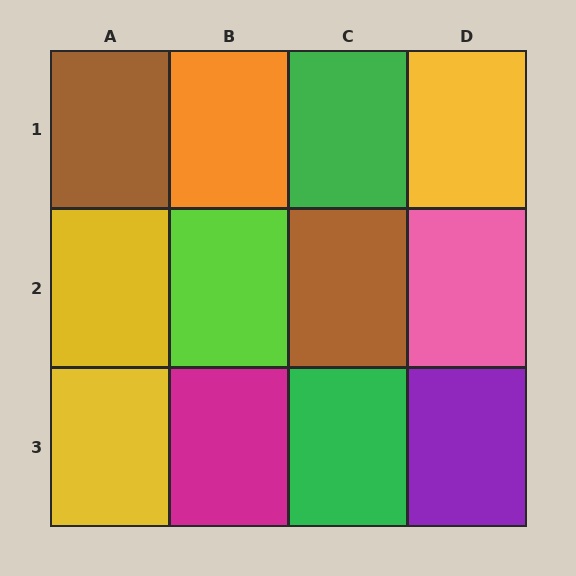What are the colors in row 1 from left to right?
Brown, orange, green, yellow.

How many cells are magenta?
1 cell is magenta.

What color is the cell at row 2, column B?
Lime.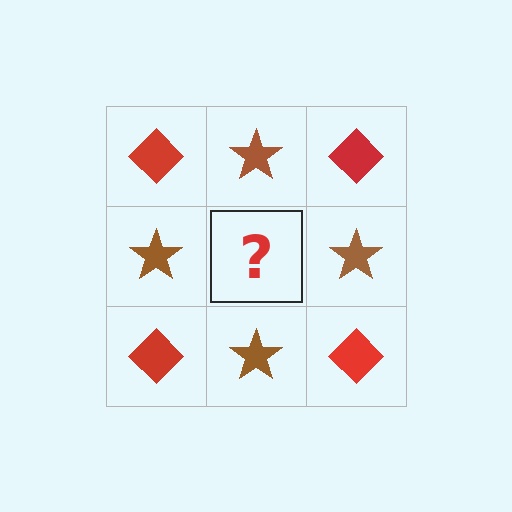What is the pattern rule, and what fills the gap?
The rule is that it alternates red diamond and brown star in a checkerboard pattern. The gap should be filled with a red diamond.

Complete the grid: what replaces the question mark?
The question mark should be replaced with a red diamond.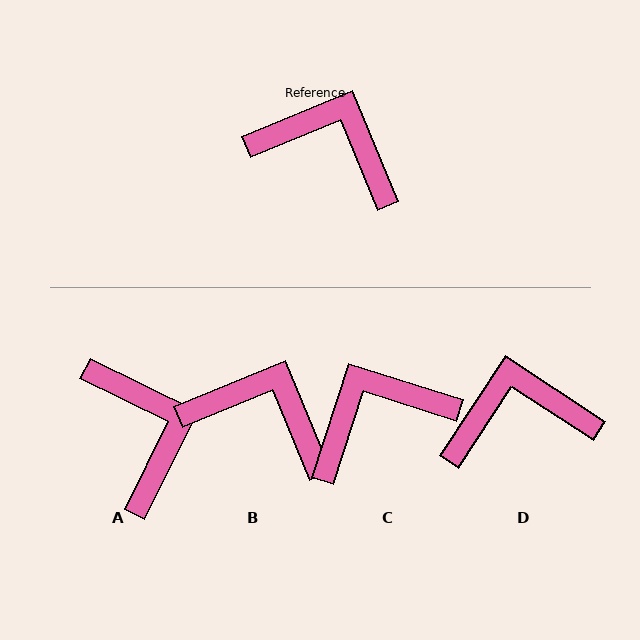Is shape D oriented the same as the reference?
No, it is off by about 34 degrees.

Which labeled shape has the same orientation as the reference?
B.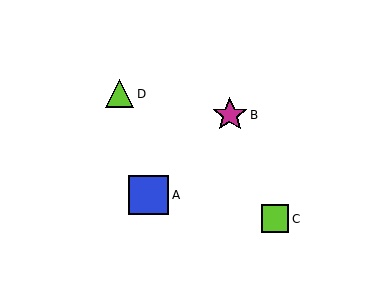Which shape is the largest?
The blue square (labeled A) is the largest.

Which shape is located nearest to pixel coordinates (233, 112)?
The magenta star (labeled B) at (230, 115) is nearest to that location.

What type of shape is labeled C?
Shape C is a lime square.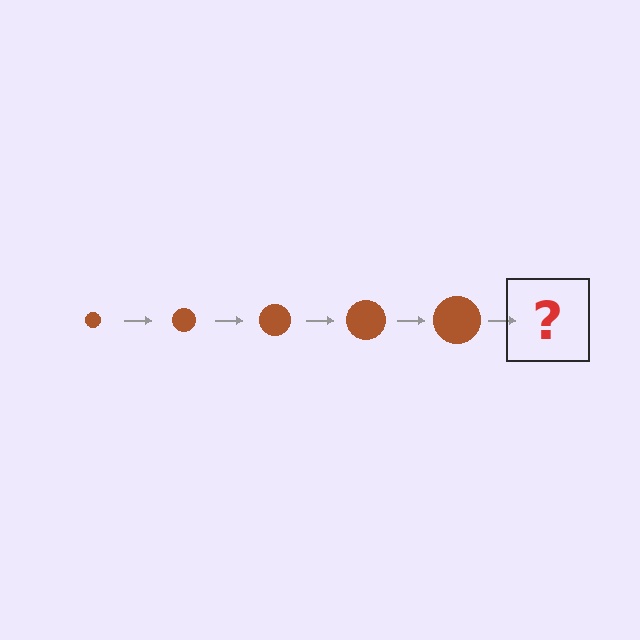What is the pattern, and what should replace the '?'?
The pattern is that the circle gets progressively larger each step. The '?' should be a brown circle, larger than the previous one.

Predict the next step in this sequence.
The next step is a brown circle, larger than the previous one.